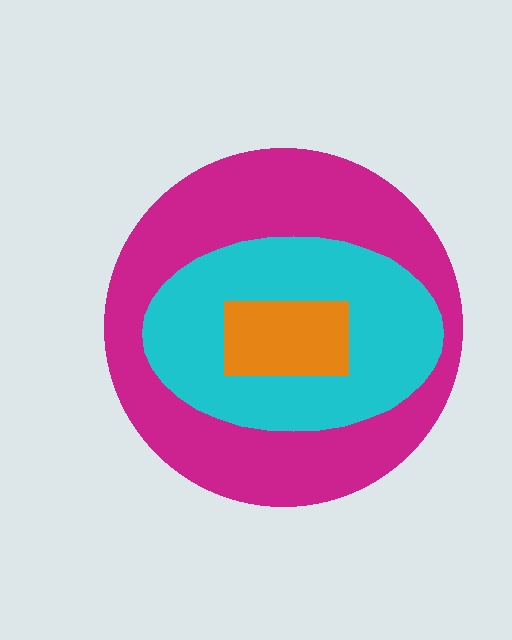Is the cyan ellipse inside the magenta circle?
Yes.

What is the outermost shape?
The magenta circle.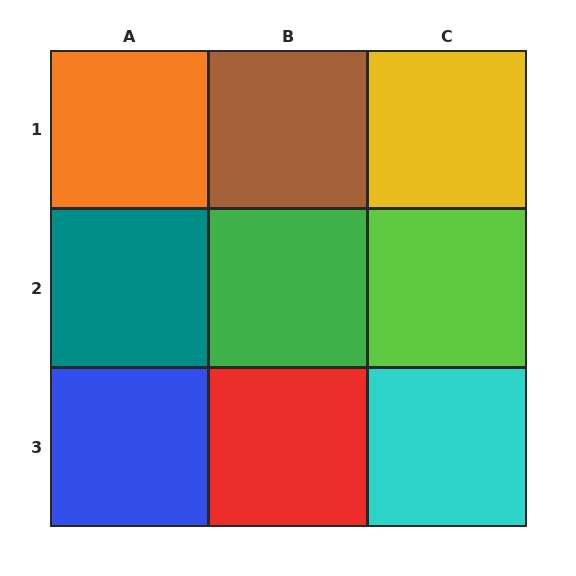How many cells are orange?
1 cell is orange.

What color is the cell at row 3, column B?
Red.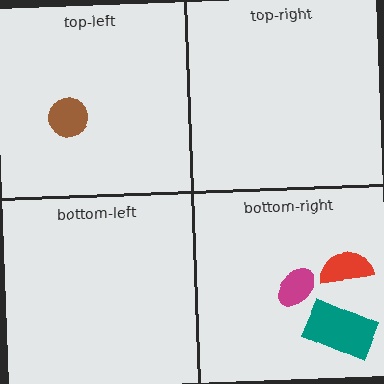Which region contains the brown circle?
The top-left region.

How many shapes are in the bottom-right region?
3.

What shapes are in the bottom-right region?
The teal rectangle, the magenta ellipse, the red semicircle.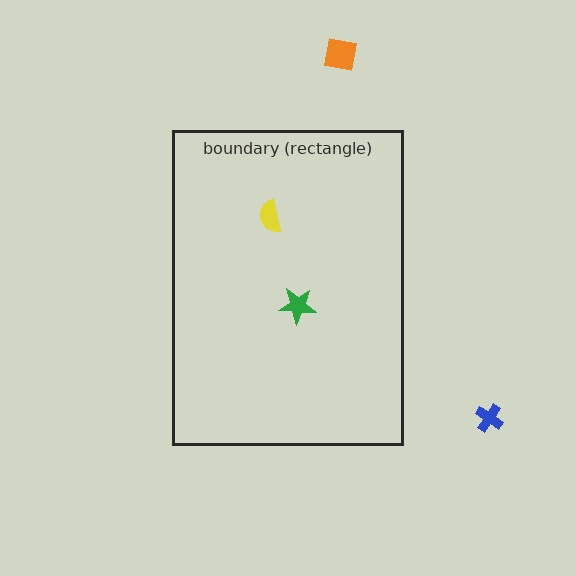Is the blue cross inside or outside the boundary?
Outside.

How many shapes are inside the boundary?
2 inside, 2 outside.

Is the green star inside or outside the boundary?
Inside.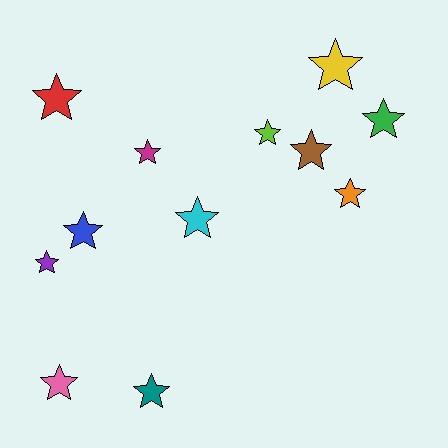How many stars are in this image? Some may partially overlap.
There are 12 stars.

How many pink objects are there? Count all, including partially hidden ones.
There is 1 pink object.